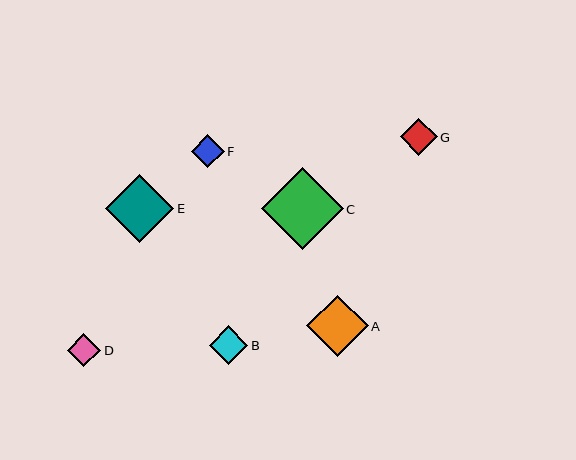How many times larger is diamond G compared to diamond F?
Diamond G is approximately 1.1 times the size of diamond F.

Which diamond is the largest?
Diamond C is the largest with a size of approximately 82 pixels.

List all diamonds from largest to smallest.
From largest to smallest: C, E, A, B, G, D, F.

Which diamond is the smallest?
Diamond F is the smallest with a size of approximately 33 pixels.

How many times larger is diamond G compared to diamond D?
Diamond G is approximately 1.1 times the size of diamond D.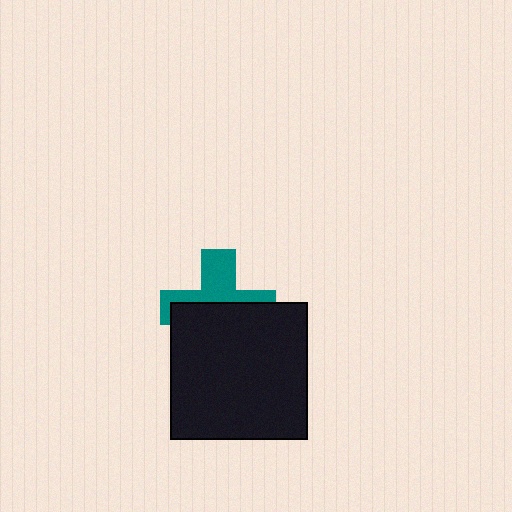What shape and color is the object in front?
The object in front is a black square.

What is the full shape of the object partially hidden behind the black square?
The partially hidden object is a teal cross.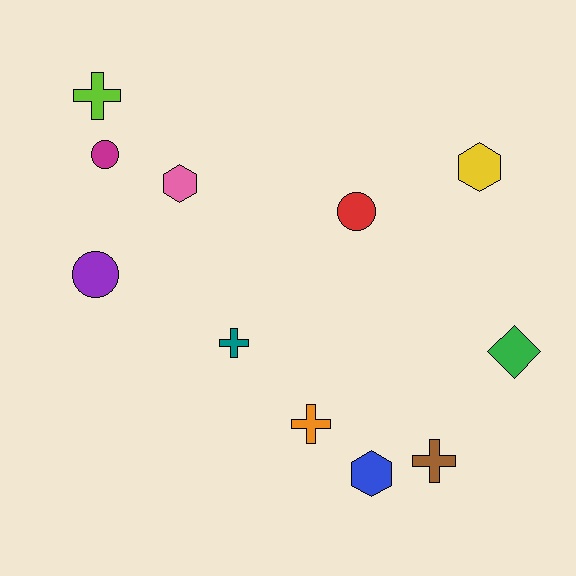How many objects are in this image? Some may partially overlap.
There are 11 objects.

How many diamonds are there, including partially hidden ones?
There is 1 diamond.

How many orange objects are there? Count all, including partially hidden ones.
There is 1 orange object.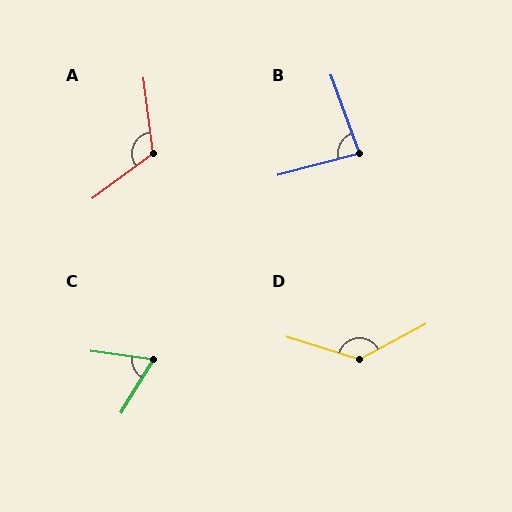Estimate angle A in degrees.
Approximately 119 degrees.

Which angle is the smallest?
C, at approximately 67 degrees.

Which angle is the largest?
D, at approximately 135 degrees.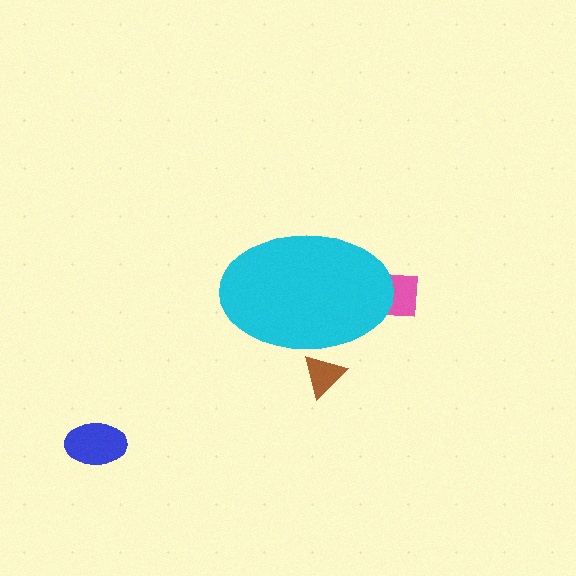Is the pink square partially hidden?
Yes, the pink square is partially hidden behind the cyan ellipse.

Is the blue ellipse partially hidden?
No, the blue ellipse is fully visible.